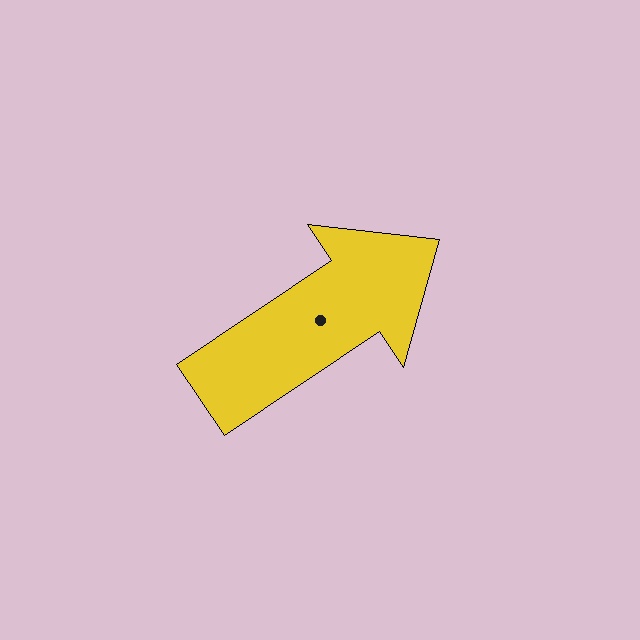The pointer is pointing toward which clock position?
Roughly 2 o'clock.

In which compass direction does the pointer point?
Northeast.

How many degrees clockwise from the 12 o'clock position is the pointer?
Approximately 56 degrees.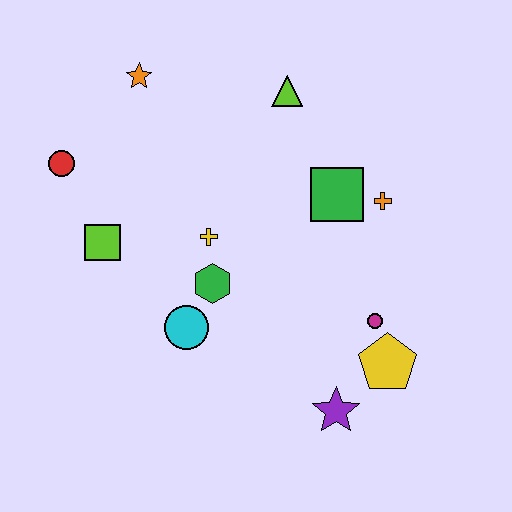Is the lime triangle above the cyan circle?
Yes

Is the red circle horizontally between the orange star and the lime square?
No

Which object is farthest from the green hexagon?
The orange star is farthest from the green hexagon.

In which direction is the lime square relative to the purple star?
The lime square is to the left of the purple star.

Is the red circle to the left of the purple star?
Yes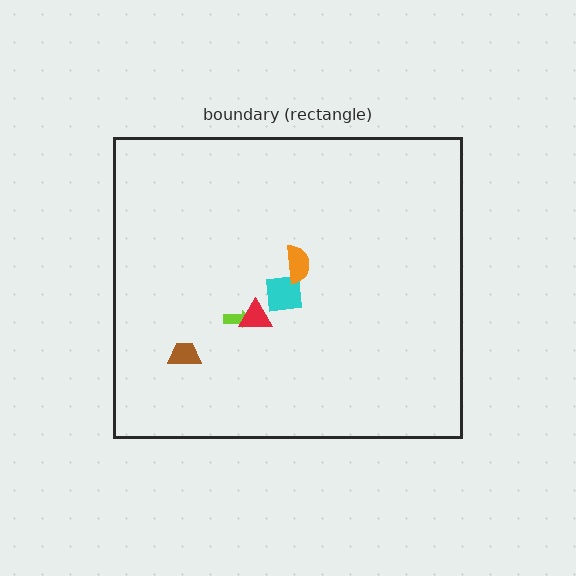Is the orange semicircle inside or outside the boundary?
Inside.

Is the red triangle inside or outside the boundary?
Inside.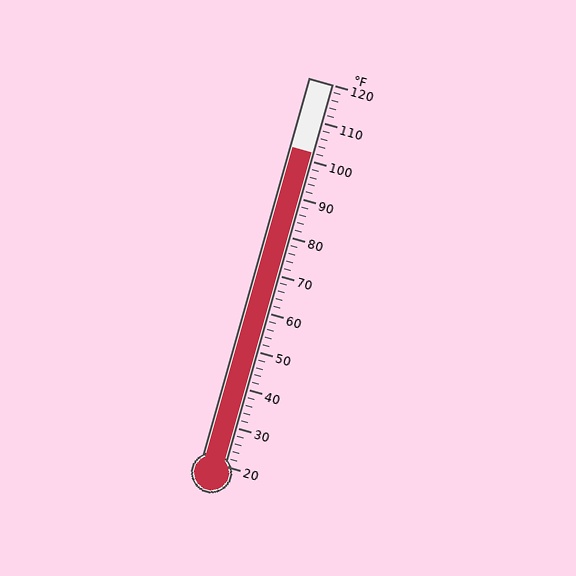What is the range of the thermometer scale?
The thermometer scale ranges from 20°F to 120°F.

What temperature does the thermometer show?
The thermometer shows approximately 102°F.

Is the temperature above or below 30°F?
The temperature is above 30°F.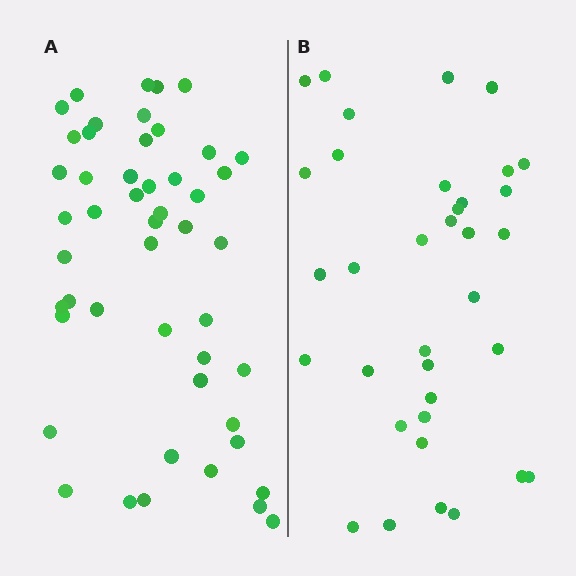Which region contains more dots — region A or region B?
Region A (the left region) has more dots.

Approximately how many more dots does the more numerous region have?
Region A has approximately 15 more dots than region B.